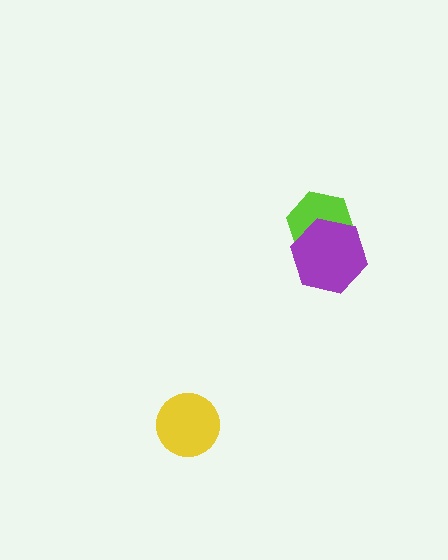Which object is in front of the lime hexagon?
The purple hexagon is in front of the lime hexagon.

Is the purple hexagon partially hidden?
No, no other shape covers it.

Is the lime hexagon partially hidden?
Yes, it is partially covered by another shape.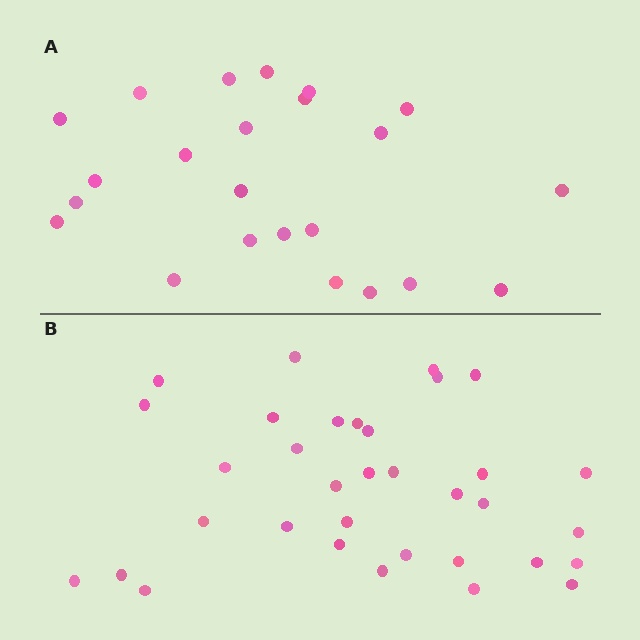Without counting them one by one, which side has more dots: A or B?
Region B (the bottom region) has more dots.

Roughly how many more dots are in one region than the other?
Region B has roughly 12 or so more dots than region A.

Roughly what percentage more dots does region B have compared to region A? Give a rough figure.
About 50% more.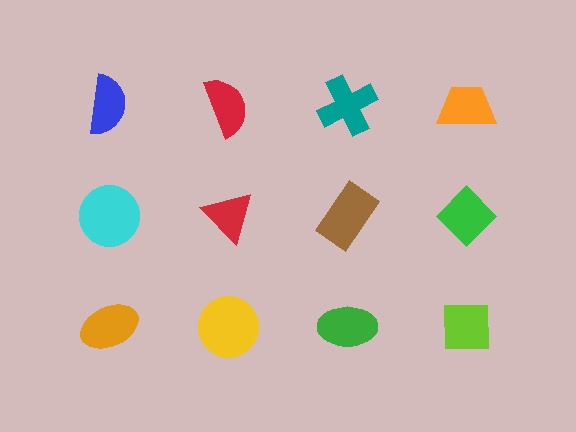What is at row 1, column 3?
A teal cross.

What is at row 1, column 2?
A red semicircle.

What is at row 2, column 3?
A brown rectangle.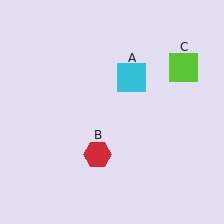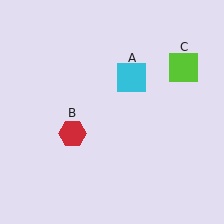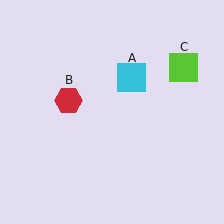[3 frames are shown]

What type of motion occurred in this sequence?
The red hexagon (object B) rotated clockwise around the center of the scene.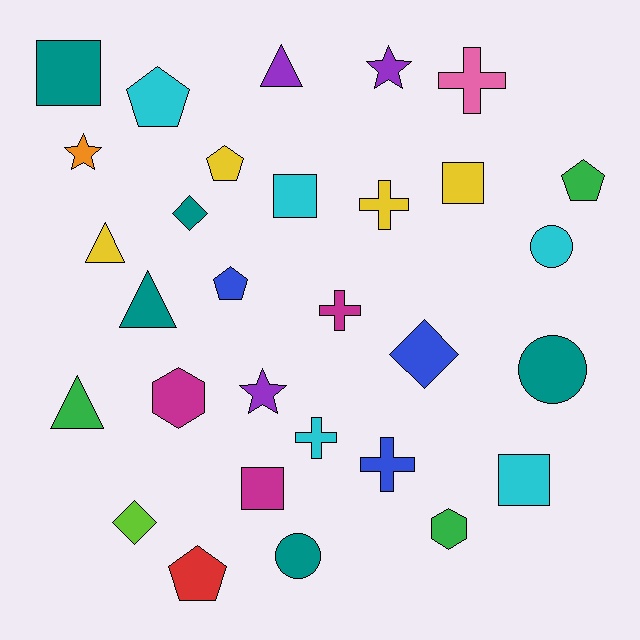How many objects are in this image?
There are 30 objects.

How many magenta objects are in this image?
There are 3 magenta objects.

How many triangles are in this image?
There are 4 triangles.